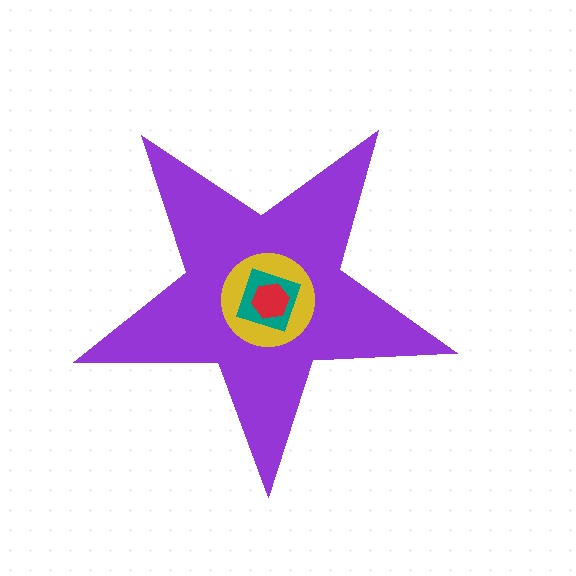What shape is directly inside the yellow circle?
The teal square.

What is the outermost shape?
The purple star.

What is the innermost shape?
The red hexagon.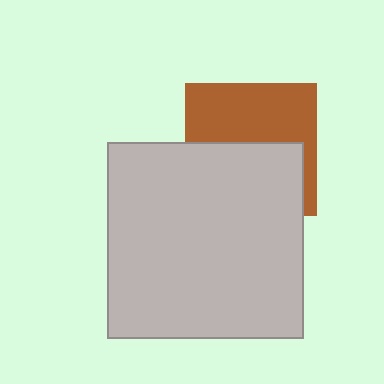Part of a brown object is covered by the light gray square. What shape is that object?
It is a square.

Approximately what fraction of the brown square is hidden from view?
Roughly 50% of the brown square is hidden behind the light gray square.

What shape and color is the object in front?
The object in front is a light gray square.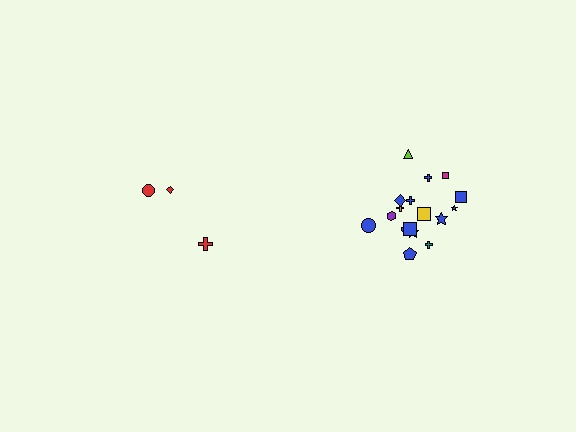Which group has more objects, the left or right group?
The right group.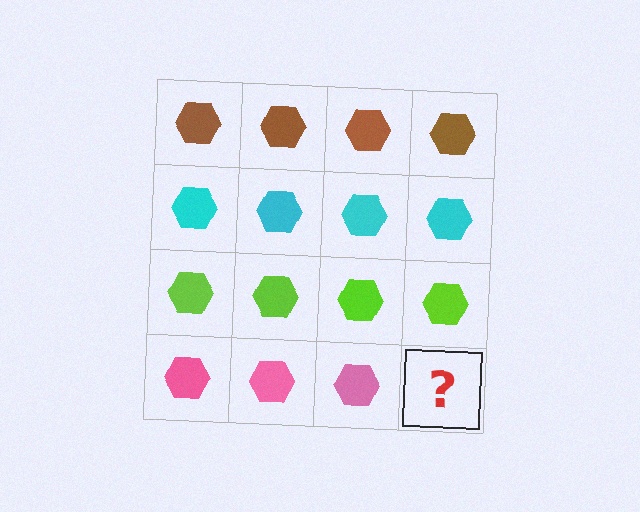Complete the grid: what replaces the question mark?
The question mark should be replaced with a pink hexagon.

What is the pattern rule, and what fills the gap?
The rule is that each row has a consistent color. The gap should be filled with a pink hexagon.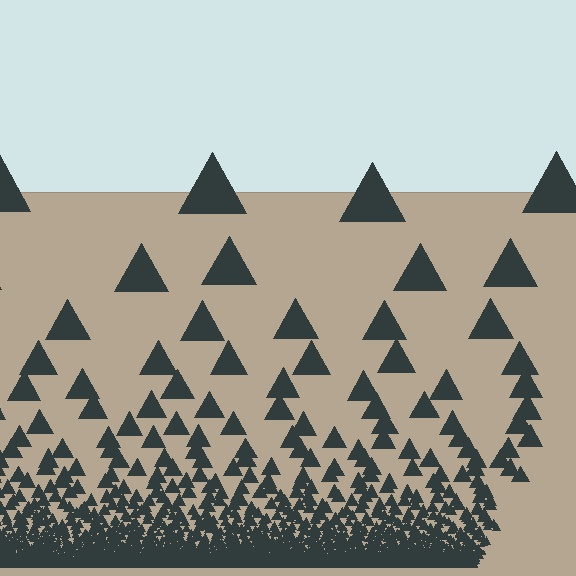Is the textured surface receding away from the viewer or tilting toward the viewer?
The surface appears to tilt toward the viewer. Texture elements get larger and sparser toward the top.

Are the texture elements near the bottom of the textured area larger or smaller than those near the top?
Smaller. The gradient is inverted — elements near the bottom are smaller and denser.